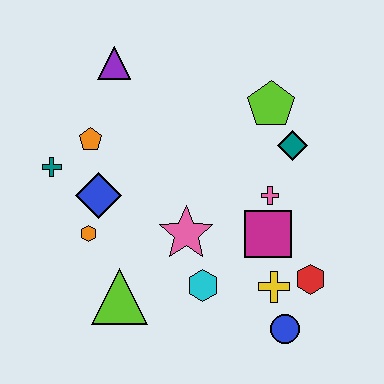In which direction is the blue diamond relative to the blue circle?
The blue diamond is to the left of the blue circle.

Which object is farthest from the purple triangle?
The blue circle is farthest from the purple triangle.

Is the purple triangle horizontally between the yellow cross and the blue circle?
No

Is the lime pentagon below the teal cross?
No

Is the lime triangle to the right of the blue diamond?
Yes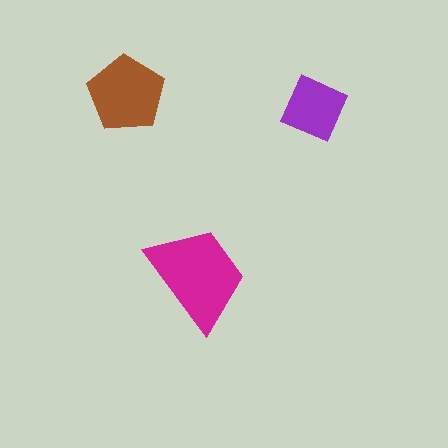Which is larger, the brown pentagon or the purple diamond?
The brown pentagon.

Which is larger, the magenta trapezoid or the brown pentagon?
The magenta trapezoid.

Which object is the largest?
The magenta trapezoid.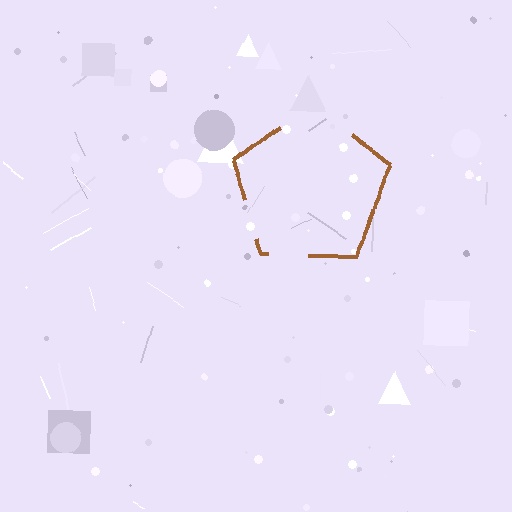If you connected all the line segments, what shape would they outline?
They would outline a pentagon.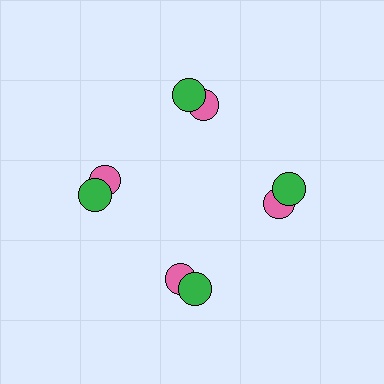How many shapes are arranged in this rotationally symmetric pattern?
There are 8 shapes, arranged in 4 groups of 2.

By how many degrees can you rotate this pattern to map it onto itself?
The pattern maps onto itself every 90 degrees of rotation.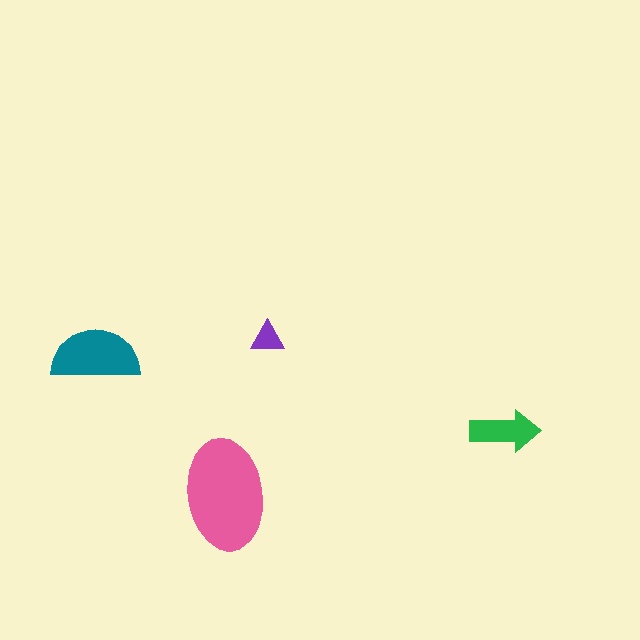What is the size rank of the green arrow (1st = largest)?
3rd.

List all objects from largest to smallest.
The pink ellipse, the teal semicircle, the green arrow, the purple triangle.